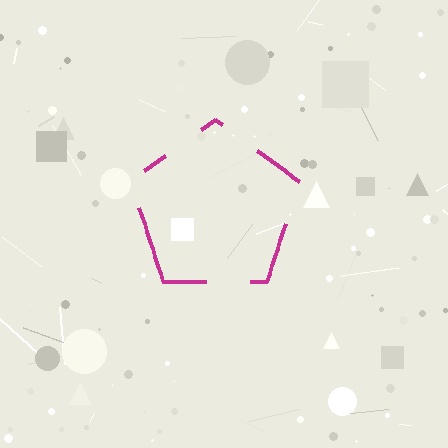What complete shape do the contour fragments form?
The contour fragments form a pentagon.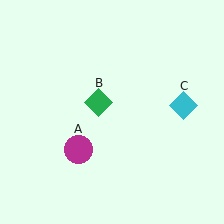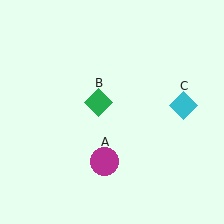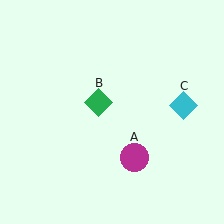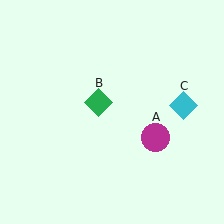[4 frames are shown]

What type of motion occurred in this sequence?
The magenta circle (object A) rotated counterclockwise around the center of the scene.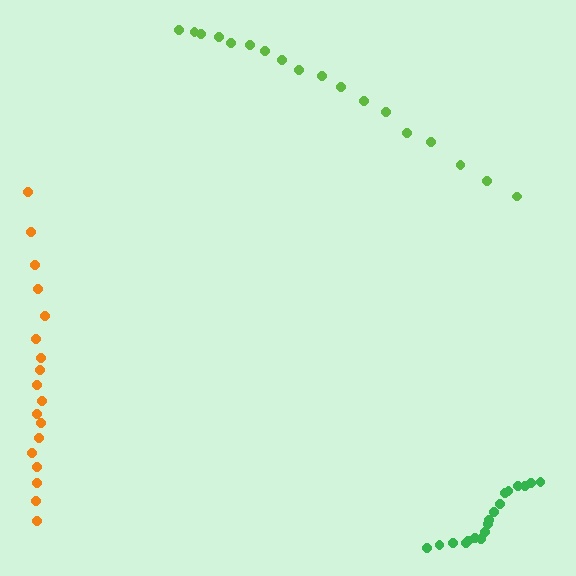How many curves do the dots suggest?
There are 3 distinct paths.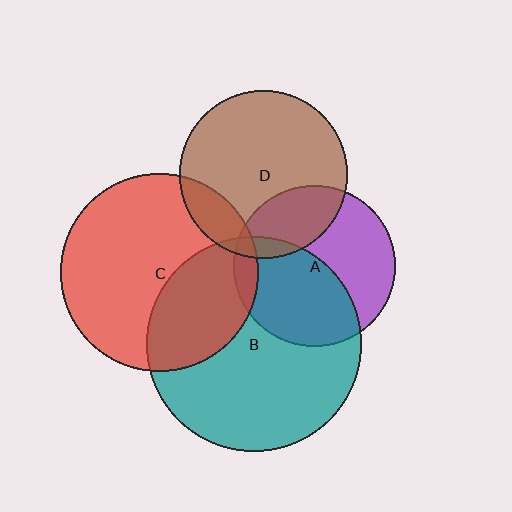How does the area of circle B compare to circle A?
Approximately 1.8 times.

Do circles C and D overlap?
Yes.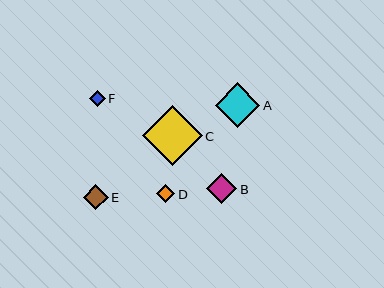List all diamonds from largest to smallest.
From largest to smallest: C, A, B, E, D, F.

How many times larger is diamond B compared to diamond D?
Diamond B is approximately 1.7 times the size of diamond D.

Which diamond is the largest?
Diamond C is the largest with a size of approximately 59 pixels.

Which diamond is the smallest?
Diamond F is the smallest with a size of approximately 16 pixels.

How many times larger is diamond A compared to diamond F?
Diamond A is approximately 2.8 times the size of diamond F.